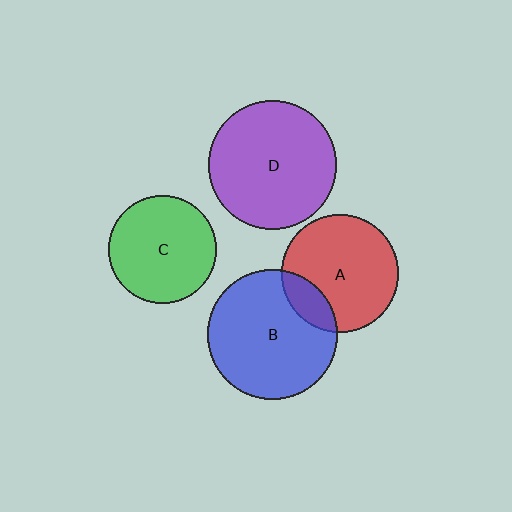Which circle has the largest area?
Circle B (blue).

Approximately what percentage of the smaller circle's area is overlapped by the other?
Approximately 20%.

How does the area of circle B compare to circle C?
Approximately 1.4 times.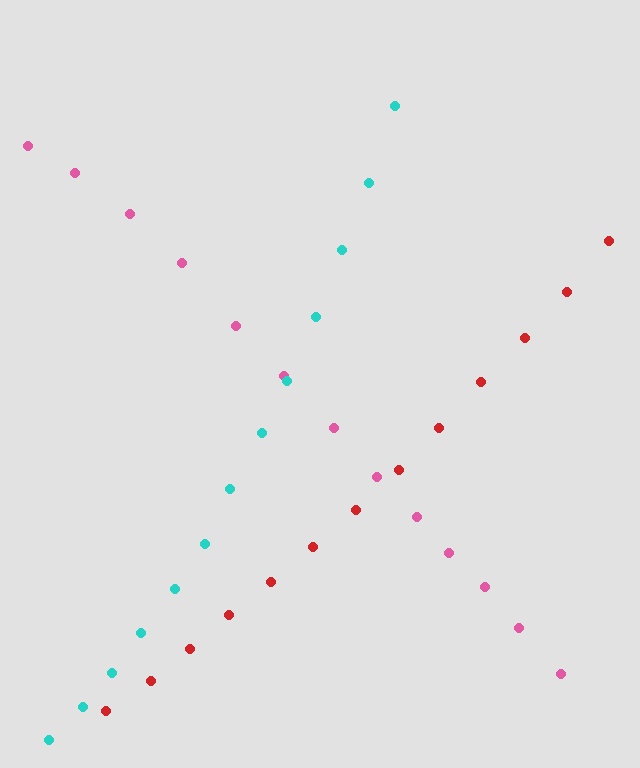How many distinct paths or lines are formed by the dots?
There are 3 distinct paths.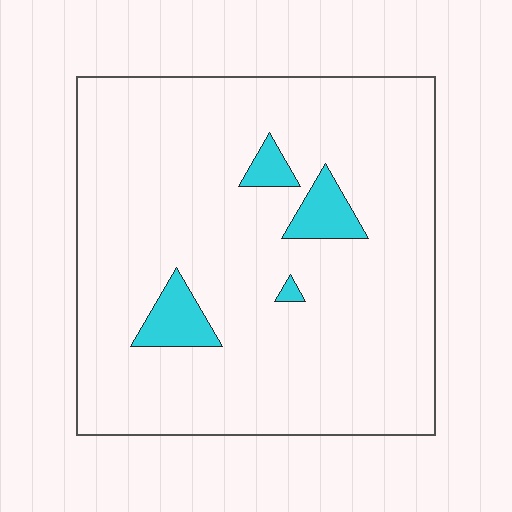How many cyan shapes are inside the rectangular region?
4.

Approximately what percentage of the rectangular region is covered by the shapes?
Approximately 5%.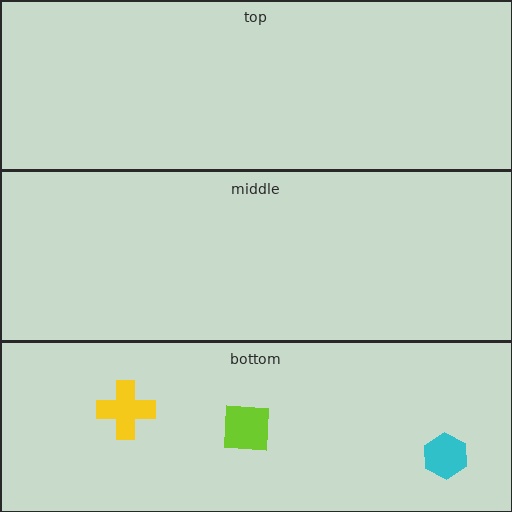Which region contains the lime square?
The bottom region.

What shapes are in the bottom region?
The lime square, the yellow cross, the cyan hexagon.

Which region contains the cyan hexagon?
The bottom region.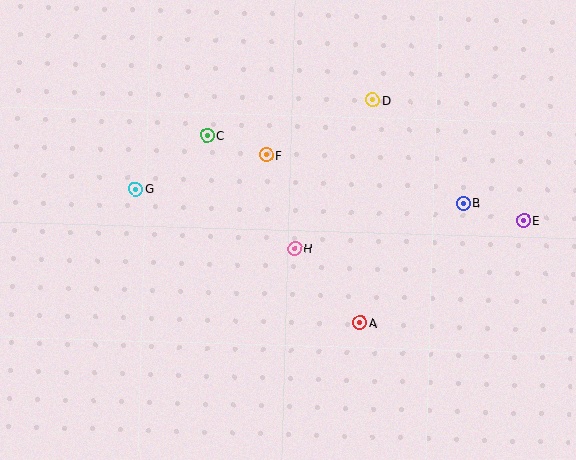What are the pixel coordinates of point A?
Point A is at (360, 323).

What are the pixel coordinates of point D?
Point D is at (372, 100).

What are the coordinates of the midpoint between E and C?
The midpoint between E and C is at (365, 178).